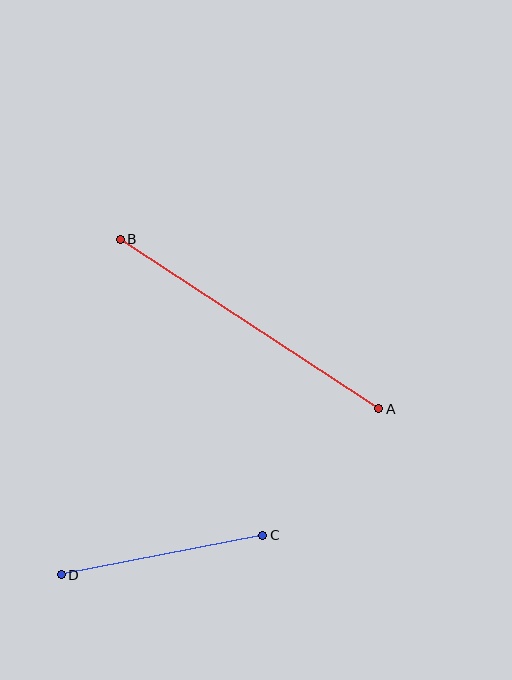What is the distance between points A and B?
The distance is approximately 309 pixels.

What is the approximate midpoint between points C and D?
The midpoint is at approximately (162, 555) pixels.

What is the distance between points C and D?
The distance is approximately 205 pixels.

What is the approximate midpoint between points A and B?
The midpoint is at approximately (249, 324) pixels.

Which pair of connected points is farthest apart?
Points A and B are farthest apart.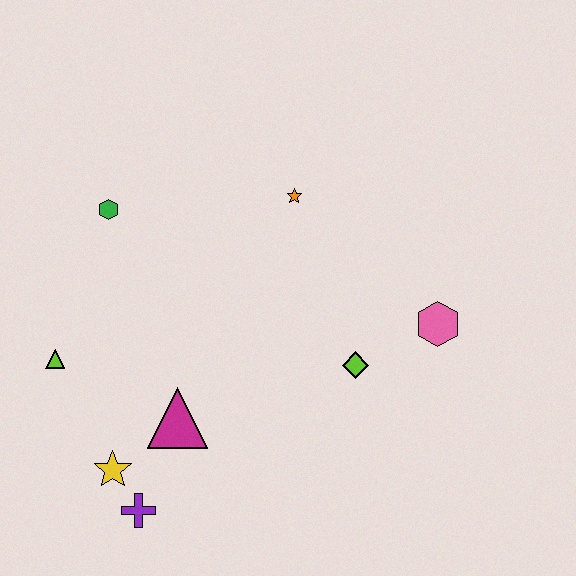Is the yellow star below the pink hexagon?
Yes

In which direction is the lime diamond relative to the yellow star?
The lime diamond is to the right of the yellow star.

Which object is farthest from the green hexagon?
The pink hexagon is farthest from the green hexagon.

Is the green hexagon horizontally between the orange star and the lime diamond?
No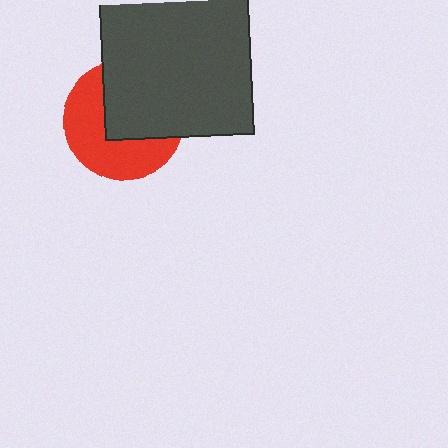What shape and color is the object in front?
The object in front is a dark gray rectangle.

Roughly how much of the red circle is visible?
About half of it is visible (roughly 52%).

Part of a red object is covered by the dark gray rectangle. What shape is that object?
It is a circle.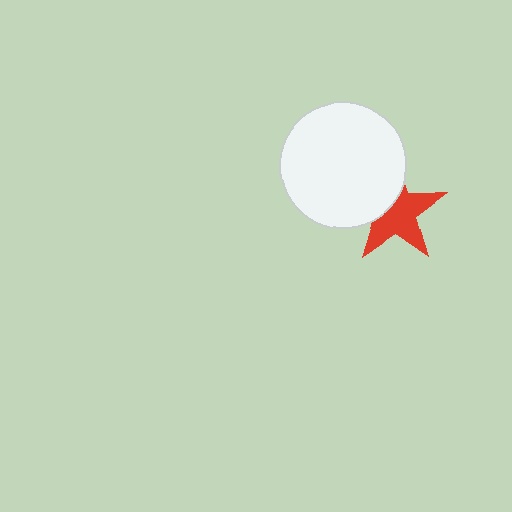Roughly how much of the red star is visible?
About half of it is visible (roughly 64%).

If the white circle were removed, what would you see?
You would see the complete red star.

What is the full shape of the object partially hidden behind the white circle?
The partially hidden object is a red star.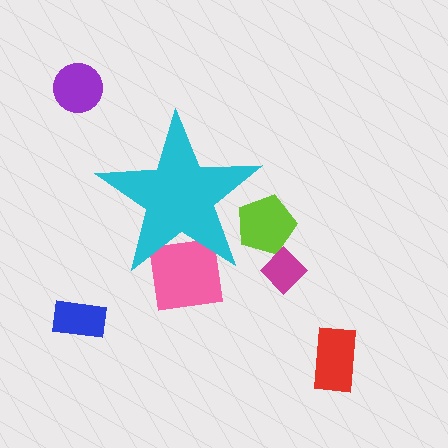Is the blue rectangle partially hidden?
No, the blue rectangle is fully visible.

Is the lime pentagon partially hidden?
Yes, the lime pentagon is partially hidden behind the cyan star.